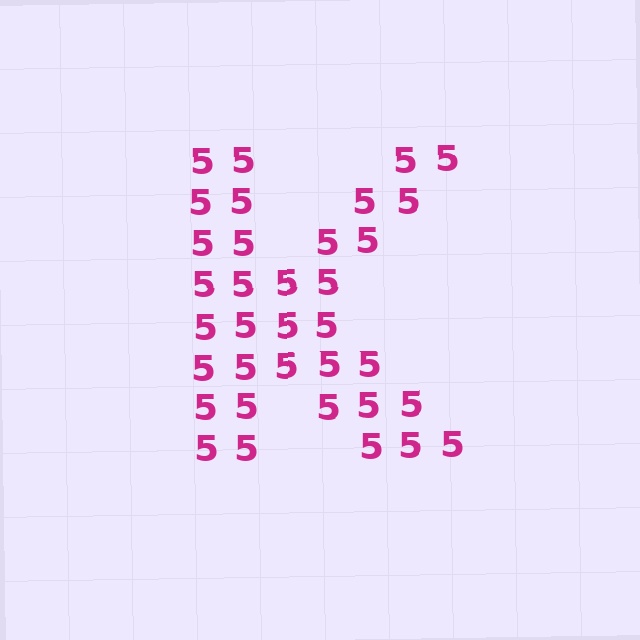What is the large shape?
The large shape is the letter K.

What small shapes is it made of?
It is made of small digit 5's.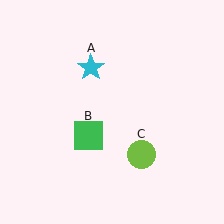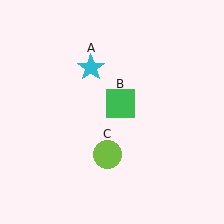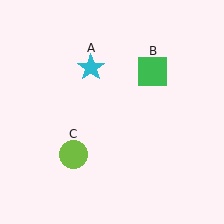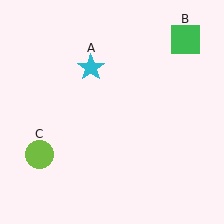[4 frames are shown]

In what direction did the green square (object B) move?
The green square (object B) moved up and to the right.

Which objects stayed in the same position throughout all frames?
Cyan star (object A) remained stationary.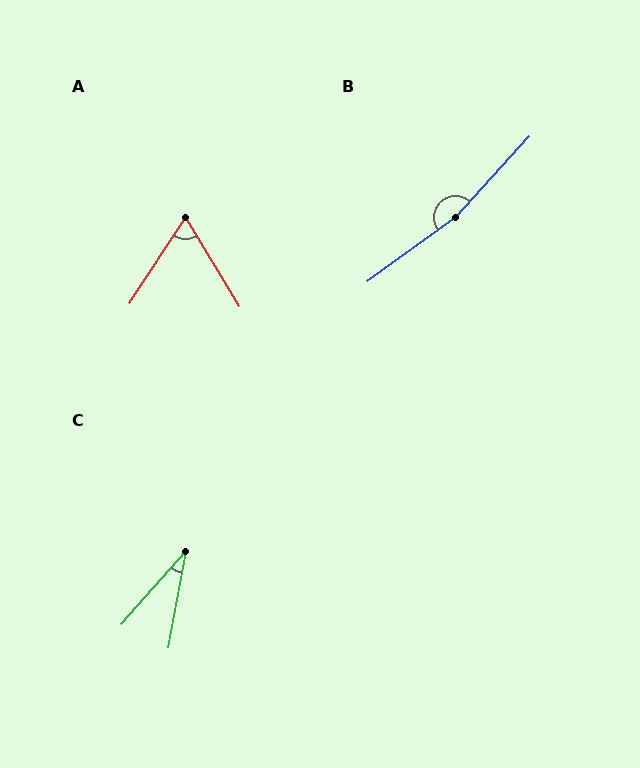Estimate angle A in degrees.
Approximately 64 degrees.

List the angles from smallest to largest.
C (31°), A (64°), B (169°).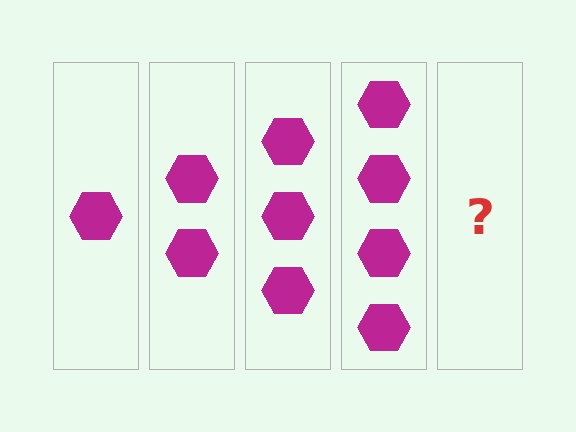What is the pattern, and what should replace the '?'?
The pattern is that each step adds one more hexagon. The '?' should be 5 hexagons.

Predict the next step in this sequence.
The next step is 5 hexagons.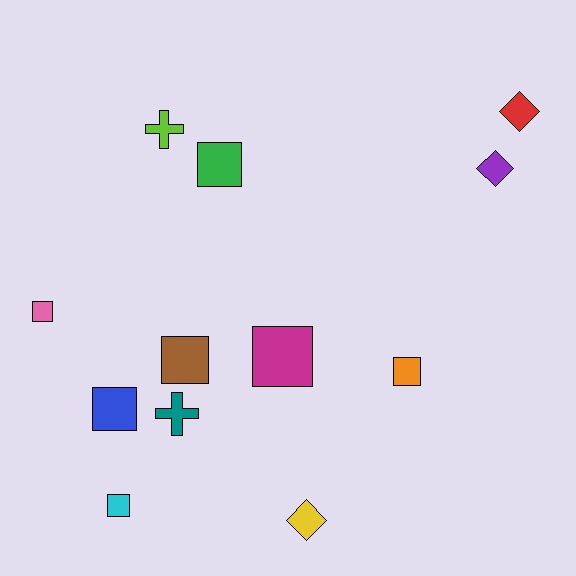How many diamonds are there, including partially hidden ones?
There are 3 diamonds.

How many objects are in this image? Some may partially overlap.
There are 12 objects.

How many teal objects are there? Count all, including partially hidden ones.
There is 1 teal object.